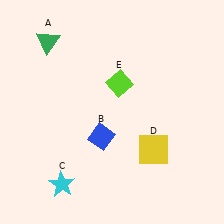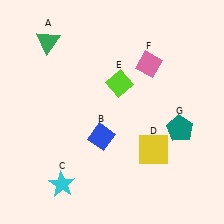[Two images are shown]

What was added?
A pink diamond (F), a teal pentagon (G) were added in Image 2.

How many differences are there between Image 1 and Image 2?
There are 2 differences between the two images.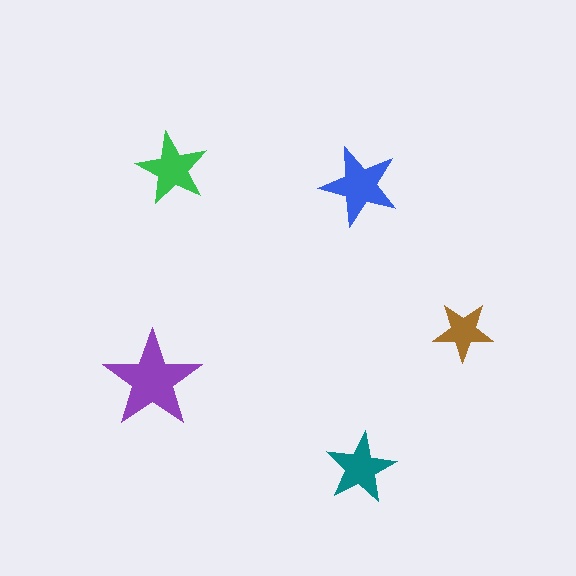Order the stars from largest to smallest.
the purple one, the blue one, the green one, the teal one, the brown one.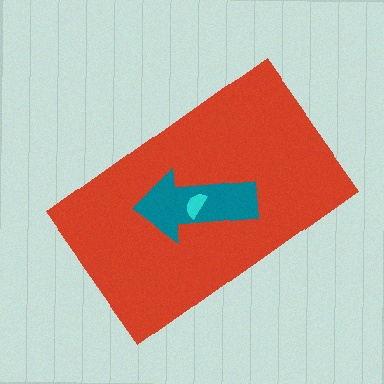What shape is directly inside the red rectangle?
The teal arrow.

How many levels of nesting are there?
3.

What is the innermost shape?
The cyan semicircle.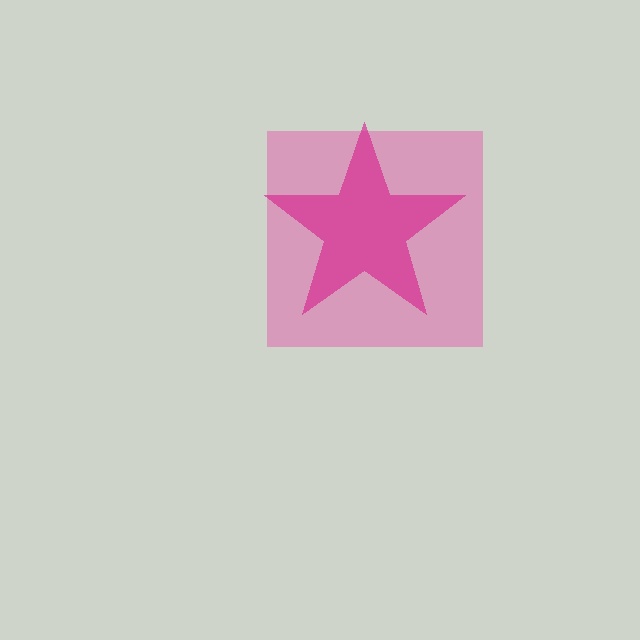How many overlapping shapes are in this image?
There are 2 overlapping shapes in the image.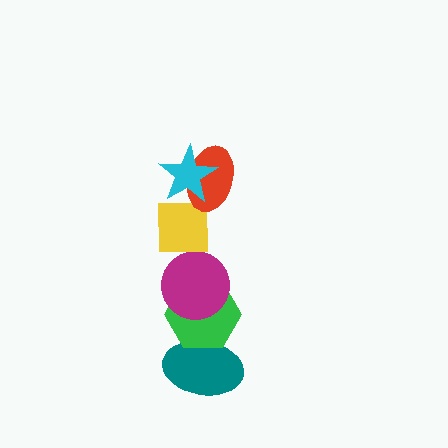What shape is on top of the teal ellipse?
The green hexagon is on top of the teal ellipse.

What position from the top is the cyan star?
The cyan star is 1st from the top.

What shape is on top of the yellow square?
The red ellipse is on top of the yellow square.